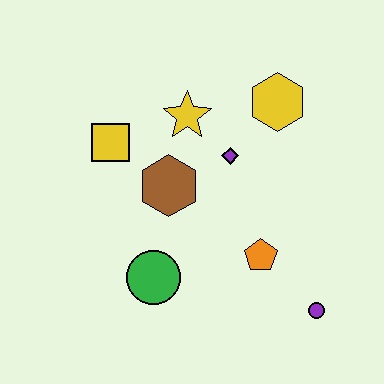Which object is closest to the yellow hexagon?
The purple diamond is closest to the yellow hexagon.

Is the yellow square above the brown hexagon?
Yes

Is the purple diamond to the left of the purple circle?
Yes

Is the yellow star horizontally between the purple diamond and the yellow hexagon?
No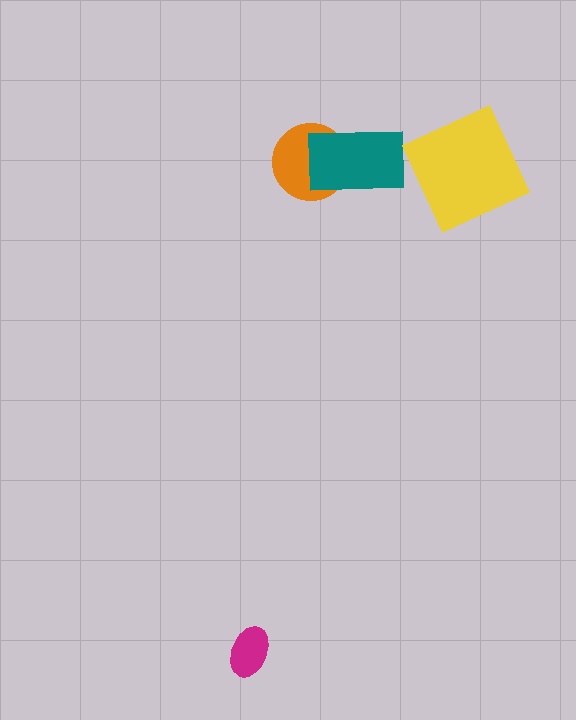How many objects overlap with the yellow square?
0 objects overlap with the yellow square.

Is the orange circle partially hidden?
Yes, it is partially covered by another shape.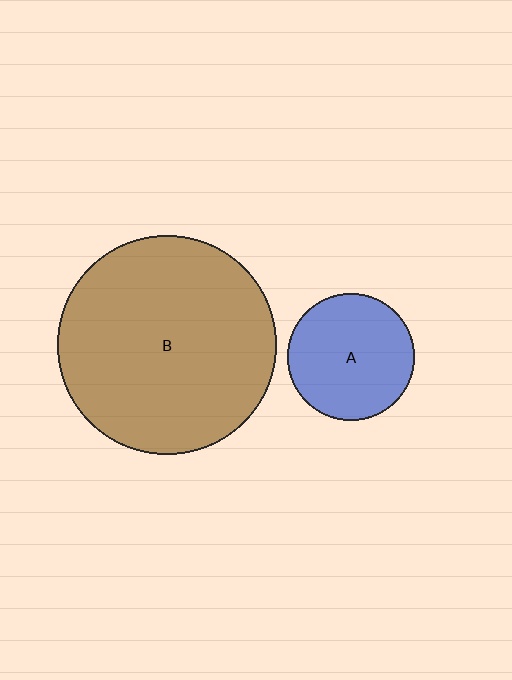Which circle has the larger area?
Circle B (brown).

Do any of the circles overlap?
No, none of the circles overlap.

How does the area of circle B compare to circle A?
Approximately 3.0 times.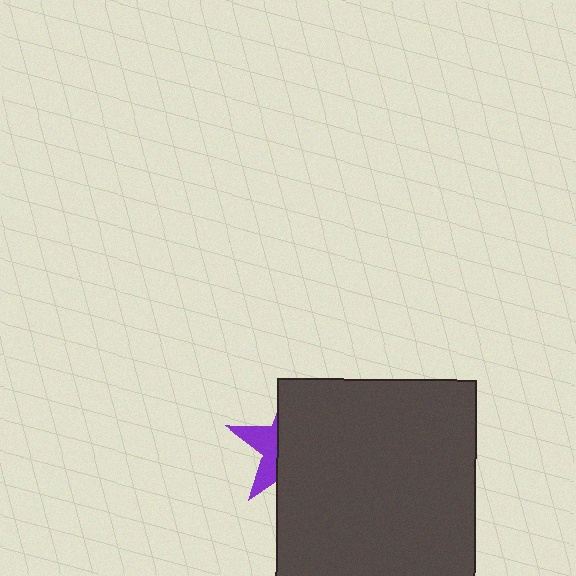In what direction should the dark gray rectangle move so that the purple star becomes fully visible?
The dark gray rectangle should move right. That is the shortest direction to clear the overlap and leave the purple star fully visible.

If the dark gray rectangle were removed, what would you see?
You would see the complete purple star.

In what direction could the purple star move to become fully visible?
The purple star could move left. That would shift it out from behind the dark gray rectangle entirely.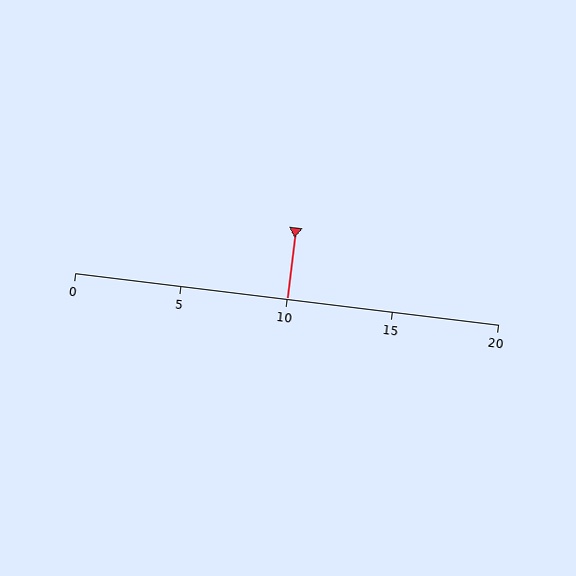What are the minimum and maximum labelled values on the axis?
The axis runs from 0 to 20.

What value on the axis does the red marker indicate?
The marker indicates approximately 10.